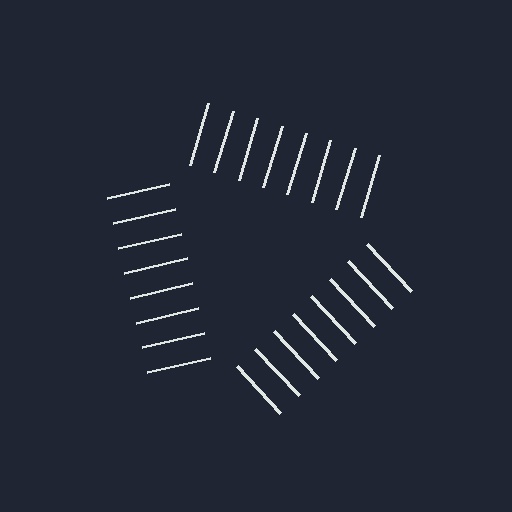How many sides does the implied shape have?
3 sides — the line-ends trace a triangle.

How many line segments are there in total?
24 — 8 along each of the 3 edges.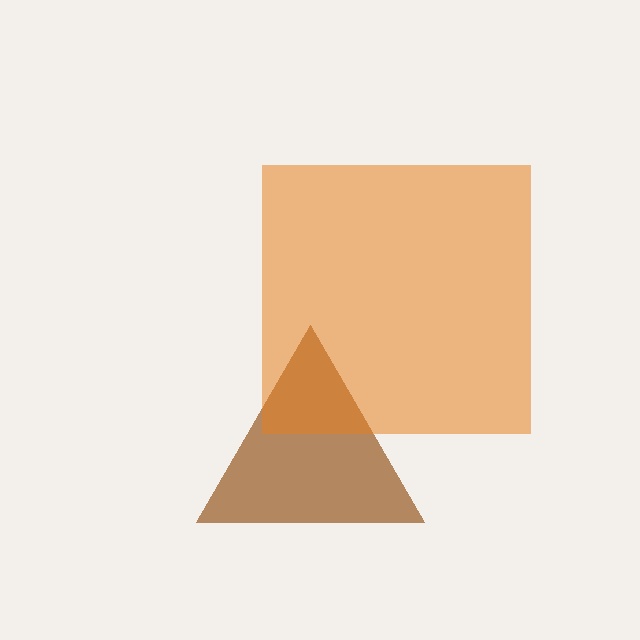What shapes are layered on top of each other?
The layered shapes are: a brown triangle, an orange square.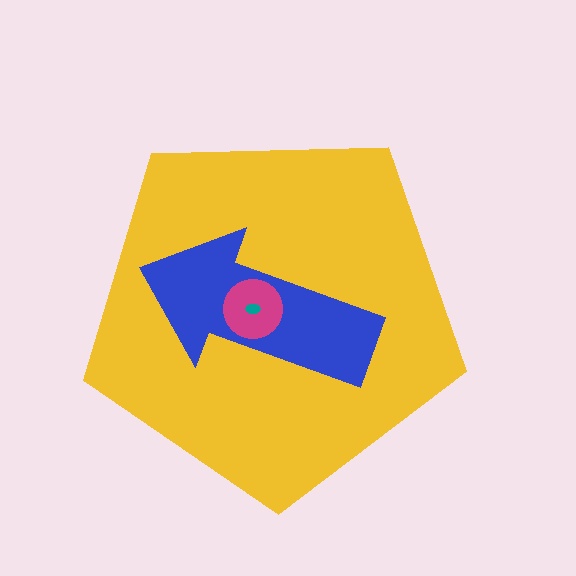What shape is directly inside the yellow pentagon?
The blue arrow.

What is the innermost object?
The teal ellipse.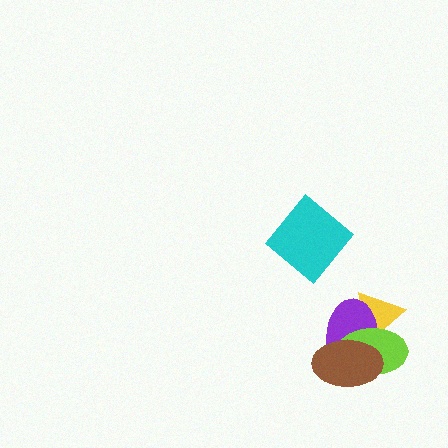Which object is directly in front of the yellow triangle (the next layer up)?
The purple ellipse is directly in front of the yellow triangle.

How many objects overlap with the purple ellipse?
3 objects overlap with the purple ellipse.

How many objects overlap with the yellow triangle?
3 objects overlap with the yellow triangle.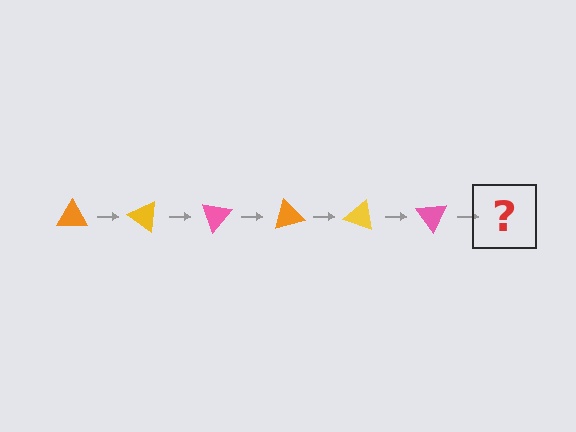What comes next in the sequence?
The next element should be an orange triangle, rotated 210 degrees from the start.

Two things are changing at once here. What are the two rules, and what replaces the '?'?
The two rules are that it rotates 35 degrees each step and the color cycles through orange, yellow, and pink. The '?' should be an orange triangle, rotated 210 degrees from the start.